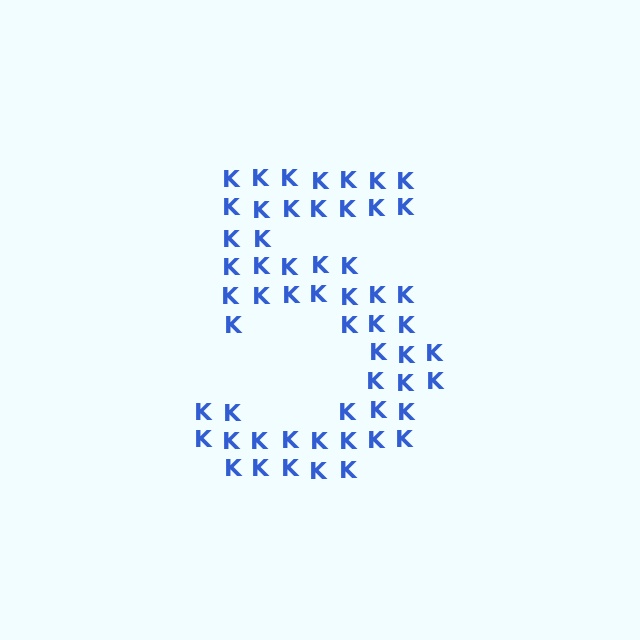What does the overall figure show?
The overall figure shows the digit 5.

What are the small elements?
The small elements are letter K's.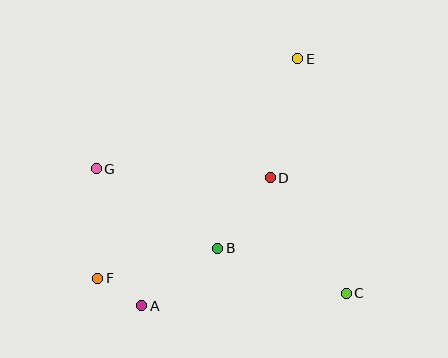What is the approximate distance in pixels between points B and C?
The distance between B and C is approximately 136 pixels.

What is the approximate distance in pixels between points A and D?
The distance between A and D is approximately 182 pixels.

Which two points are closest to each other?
Points A and F are closest to each other.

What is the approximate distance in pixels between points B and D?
The distance between B and D is approximately 88 pixels.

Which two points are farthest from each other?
Points E and F are farthest from each other.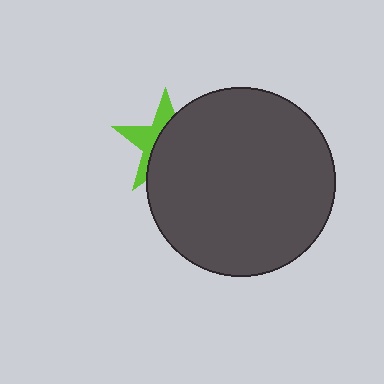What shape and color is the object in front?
The object in front is a dark gray circle.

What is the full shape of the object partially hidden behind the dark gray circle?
The partially hidden object is a lime star.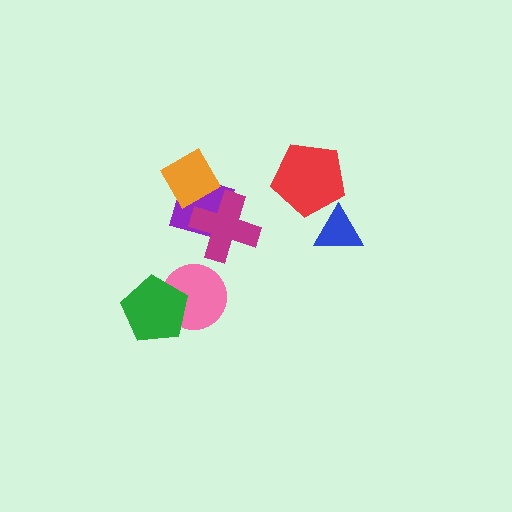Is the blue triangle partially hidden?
Yes, it is partially covered by another shape.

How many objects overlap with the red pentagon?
1 object overlaps with the red pentagon.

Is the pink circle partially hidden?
Yes, it is partially covered by another shape.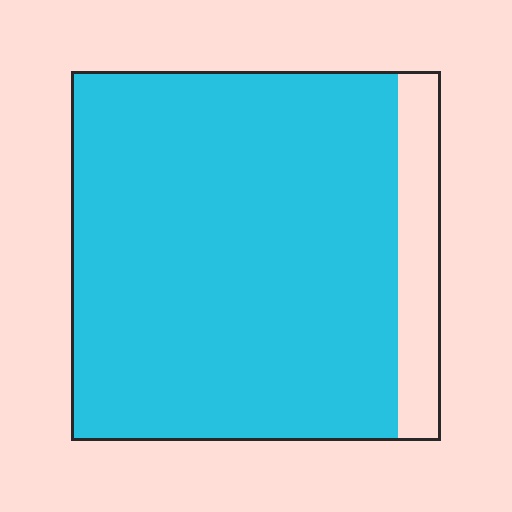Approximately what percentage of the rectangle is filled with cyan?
Approximately 90%.